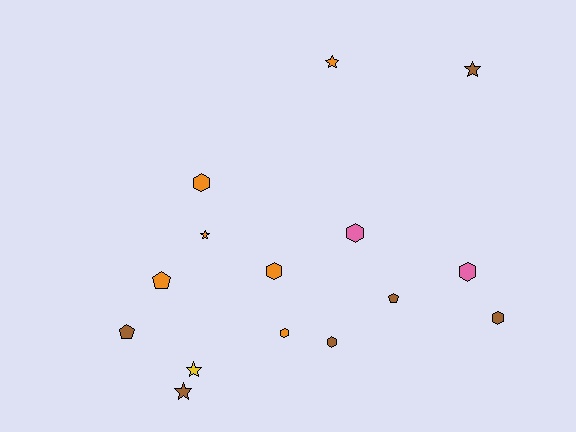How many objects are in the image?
There are 15 objects.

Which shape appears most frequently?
Hexagon, with 7 objects.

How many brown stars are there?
There are 2 brown stars.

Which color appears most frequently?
Orange, with 6 objects.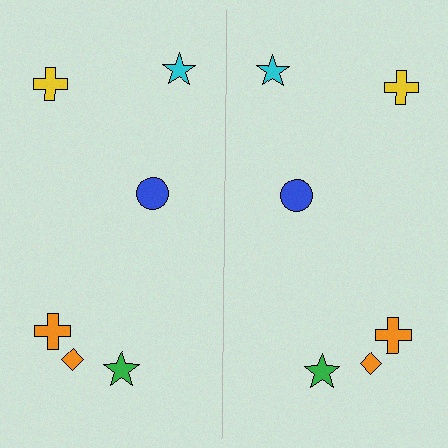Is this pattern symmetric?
Yes, this pattern has bilateral (reflection) symmetry.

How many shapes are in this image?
There are 12 shapes in this image.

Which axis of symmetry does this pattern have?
The pattern has a vertical axis of symmetry running through the center of the image.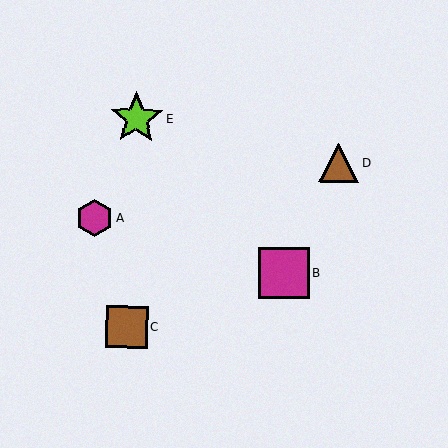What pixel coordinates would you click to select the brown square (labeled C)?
Click at (127, 327) to select the brown square C.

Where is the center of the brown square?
The center of the brown square is at (127, 327).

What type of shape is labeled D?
Shape D is a brown triangle.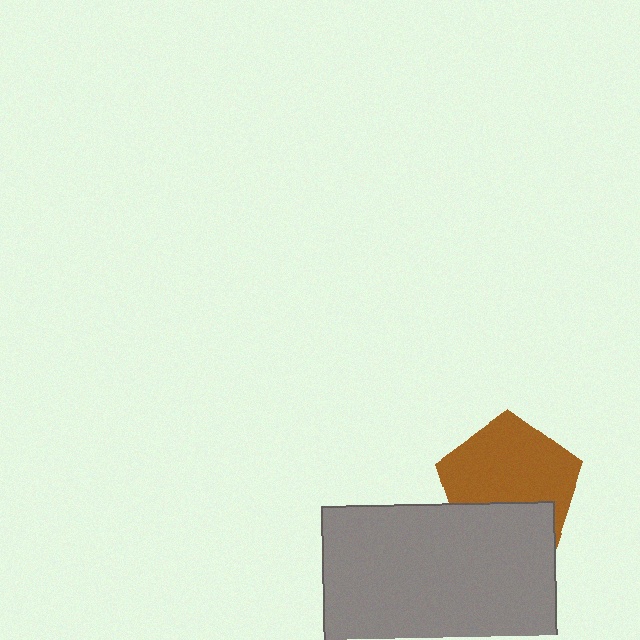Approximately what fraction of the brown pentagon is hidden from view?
Roughly 33% of the brown pentagon is hidden behind the gray rectangle.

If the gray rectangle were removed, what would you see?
You would see the complete brown pentagon.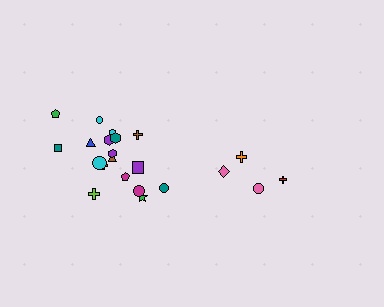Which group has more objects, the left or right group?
The left group.